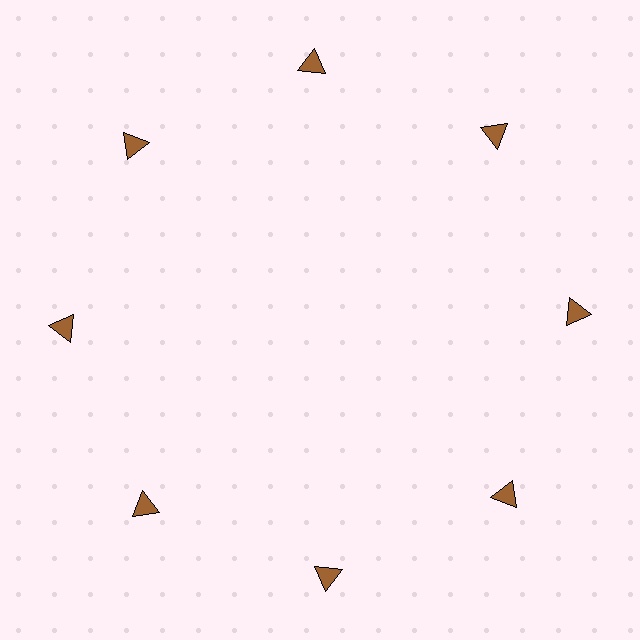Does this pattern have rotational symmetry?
Yes, this pattern has 8-fold rotational symmetry. It looks the same after rotating 45 degrees around the center.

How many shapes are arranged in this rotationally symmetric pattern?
There are 8 shapes, arranged in 8 groups of 1.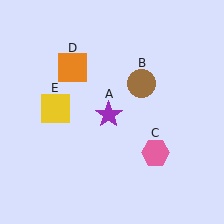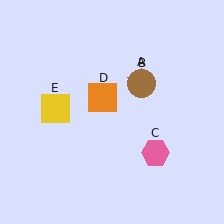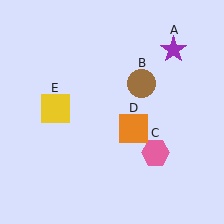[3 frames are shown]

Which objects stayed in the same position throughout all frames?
Brown circle (object B) and pink hexagon (object C) and yellow square (object E) remained stationary.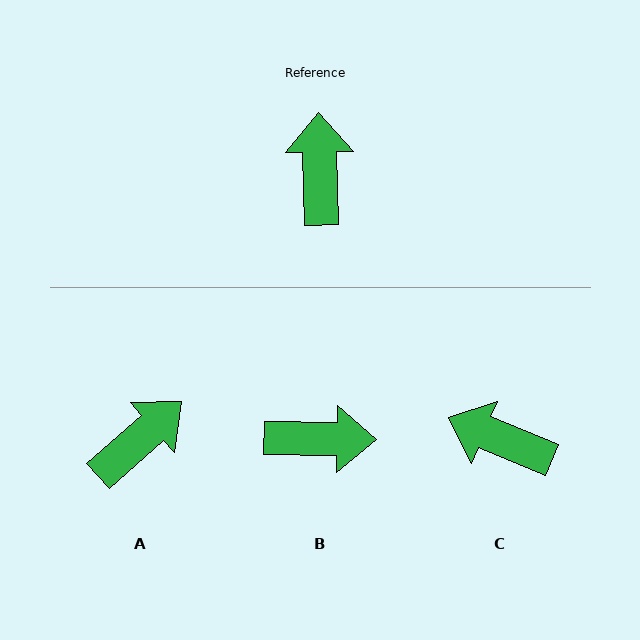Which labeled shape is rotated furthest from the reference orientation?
B, about 93 degrees away.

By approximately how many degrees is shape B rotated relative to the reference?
Approximately 93 degrees clockwise.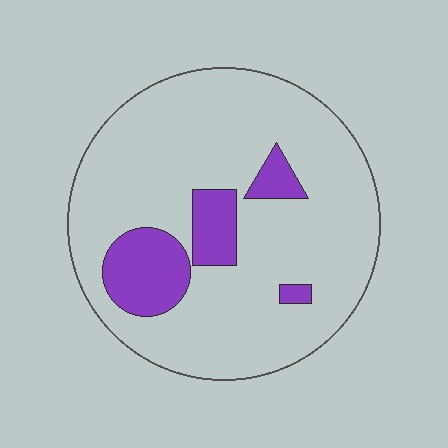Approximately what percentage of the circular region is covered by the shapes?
Approximately 15%.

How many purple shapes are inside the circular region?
4.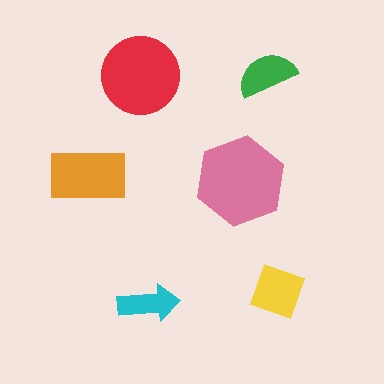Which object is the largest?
The pink hexagon.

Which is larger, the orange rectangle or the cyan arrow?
The orange rectangle.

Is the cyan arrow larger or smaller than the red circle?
Smaller.